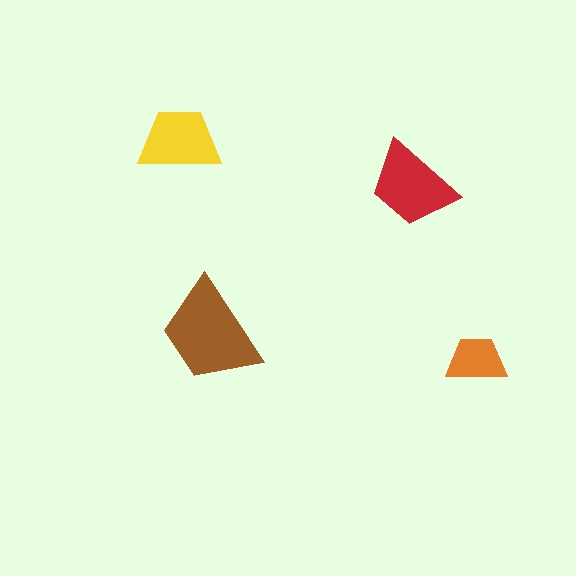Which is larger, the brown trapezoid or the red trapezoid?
The brown one.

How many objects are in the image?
There are 4 objects in the image.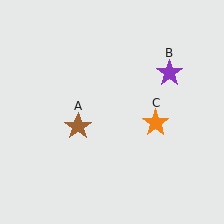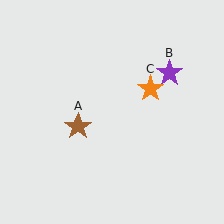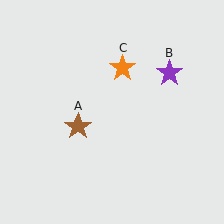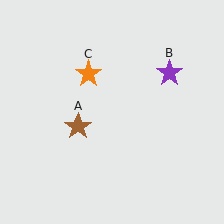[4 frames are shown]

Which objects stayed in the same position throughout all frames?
Brown star (object A) and purple star (object B) remained stationary.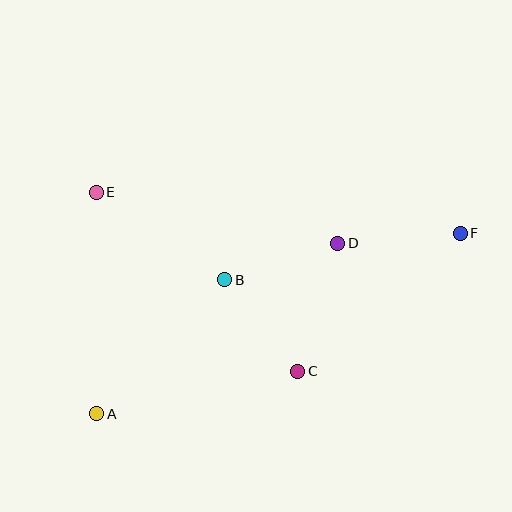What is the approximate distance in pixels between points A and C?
The distance between A and C is approximately 206 pixels.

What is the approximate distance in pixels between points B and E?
The distance between B and E is approximately 156 pixels.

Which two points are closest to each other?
Points B and C are closest to each other.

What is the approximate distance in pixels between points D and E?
The distance between D and E is approximately 247 pixels.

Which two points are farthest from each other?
Points A and F are farthest from each other.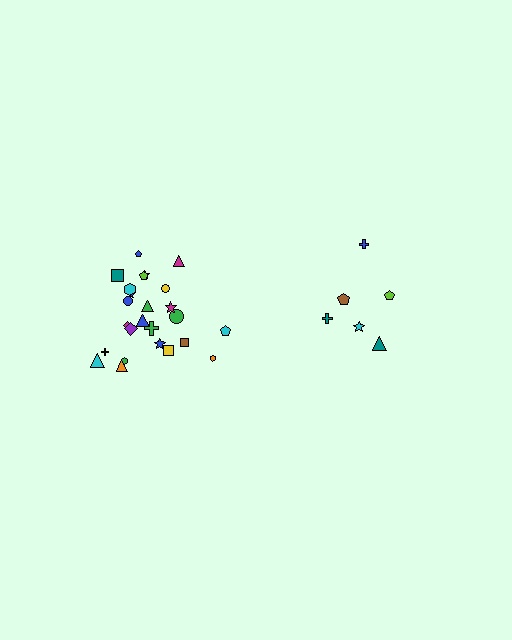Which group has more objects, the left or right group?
The left group.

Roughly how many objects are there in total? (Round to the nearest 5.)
Roughly 30 objects in total.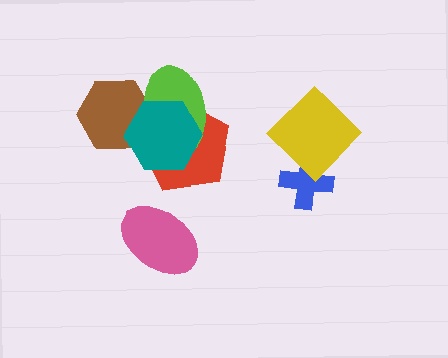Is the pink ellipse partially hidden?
No, no other shape covers it.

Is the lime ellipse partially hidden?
Yes, it is partially covered by another shape.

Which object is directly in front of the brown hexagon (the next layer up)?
The red pentagon is directly in front of the brown hexagon.